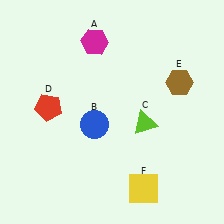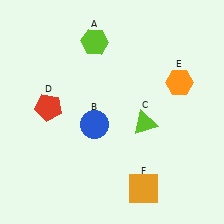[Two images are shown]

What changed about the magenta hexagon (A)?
In Image 1, A is magenta. In Image 2, it changed to lime.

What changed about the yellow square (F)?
In Image 1, F is yellow. In Image 2, it changed to orange.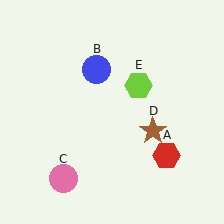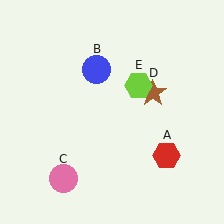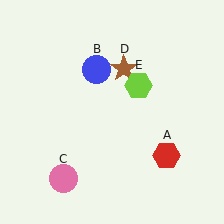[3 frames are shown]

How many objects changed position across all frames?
1 object changed position: brown star (object D).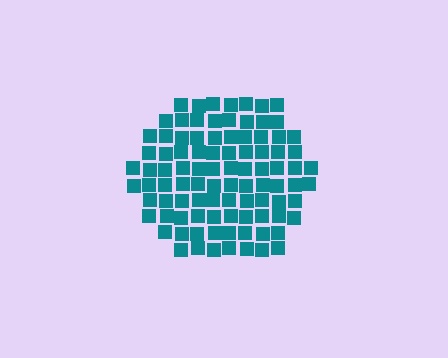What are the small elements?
The small elements are squares.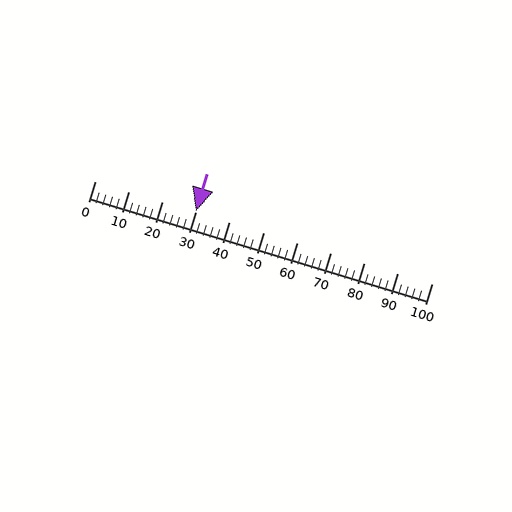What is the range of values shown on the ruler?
The ruler shows values from 0 to 100.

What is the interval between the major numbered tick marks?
The major tick marks are spaced 10 units apart.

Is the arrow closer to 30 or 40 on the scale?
The arrow is closer to 30.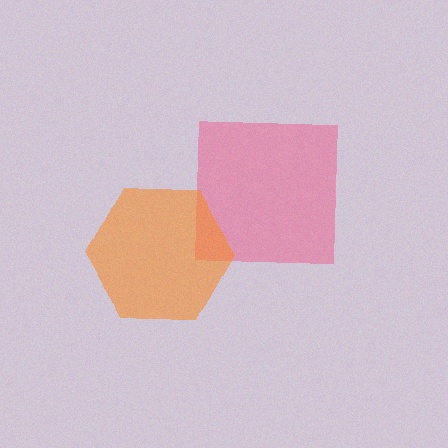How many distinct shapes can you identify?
There are 2 distinct shapes: a pink square, an orange hexagon.